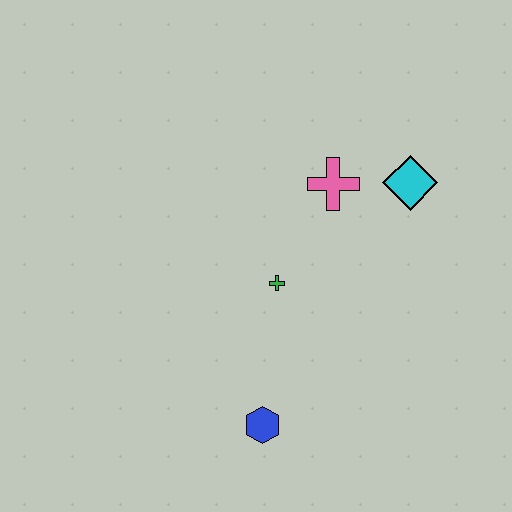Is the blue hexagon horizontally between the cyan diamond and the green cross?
No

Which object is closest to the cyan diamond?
The pink cross is closest to the cyan diamond.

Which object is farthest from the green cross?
The cyan diamond is farthest from the green cross.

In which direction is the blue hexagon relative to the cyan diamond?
The blue hexagon is below the cyan diamond.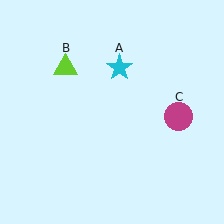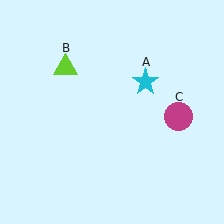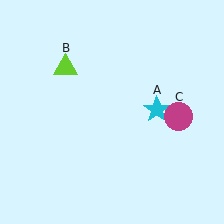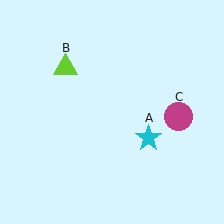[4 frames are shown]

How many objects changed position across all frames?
1 object changed position: cyan star (object A).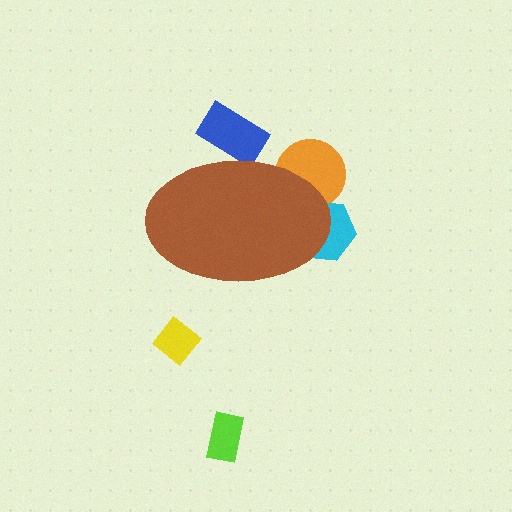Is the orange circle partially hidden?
Yes, the orange circle is partially hidden behind the brown ellipse.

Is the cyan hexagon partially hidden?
Yes, the cyan hexagon is partially hidden behind the brown ellipse.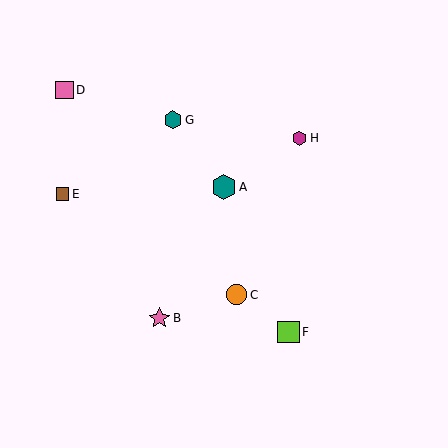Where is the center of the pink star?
The center of the pink star is at (159, 318).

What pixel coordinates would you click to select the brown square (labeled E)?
Click at (63, 194) to select the brown square E.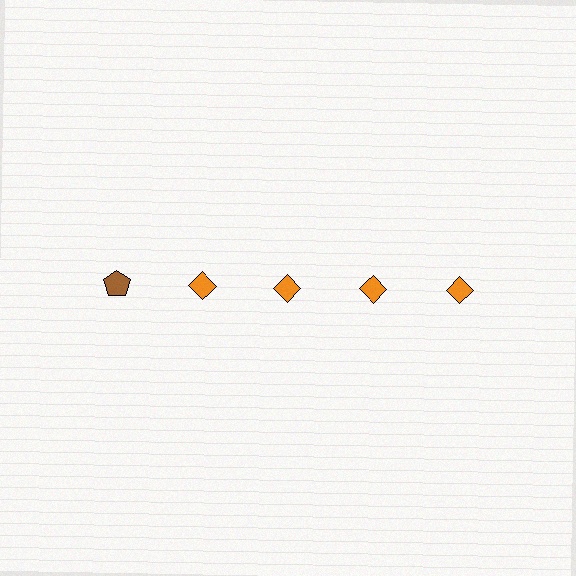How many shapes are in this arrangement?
There are 5 shapes arranged in a grid pattern.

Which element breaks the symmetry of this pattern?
The brown pentagon in the top row, leftmost column breaks the symmetry. All other shapes are orange diamonds.